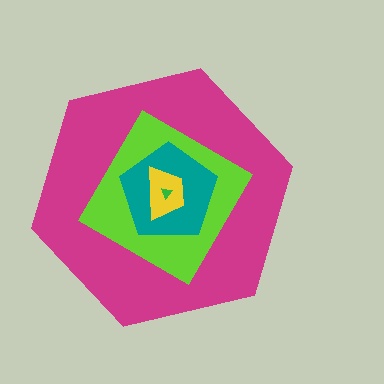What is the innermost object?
The green triangle.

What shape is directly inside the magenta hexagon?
The lime diamond.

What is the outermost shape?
The magenta hexagon.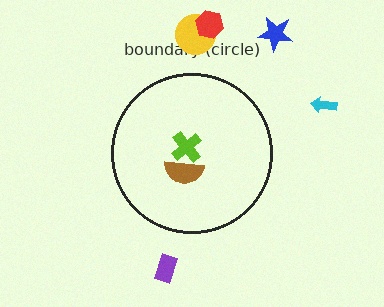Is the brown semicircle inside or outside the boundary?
Inside.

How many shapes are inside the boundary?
2 inside, 5 outside.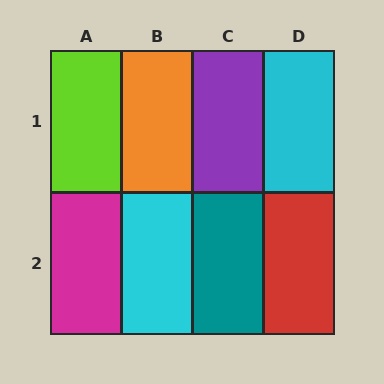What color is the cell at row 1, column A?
Lime.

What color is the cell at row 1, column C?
Purple.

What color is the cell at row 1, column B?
Orange.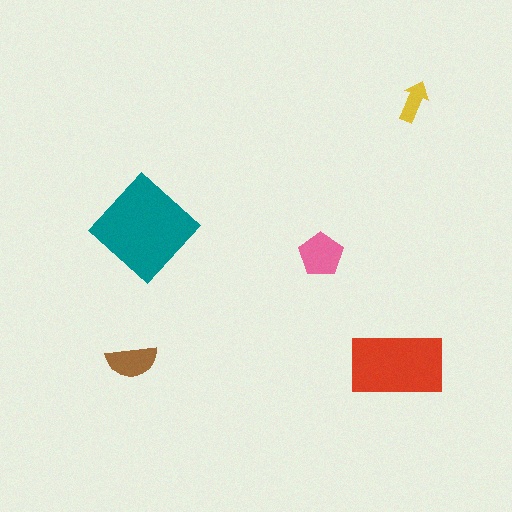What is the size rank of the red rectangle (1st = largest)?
2nd.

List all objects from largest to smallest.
The teal diamond, the red rectangle, the pink pentagon, the brown semicircle, the yellow arrow.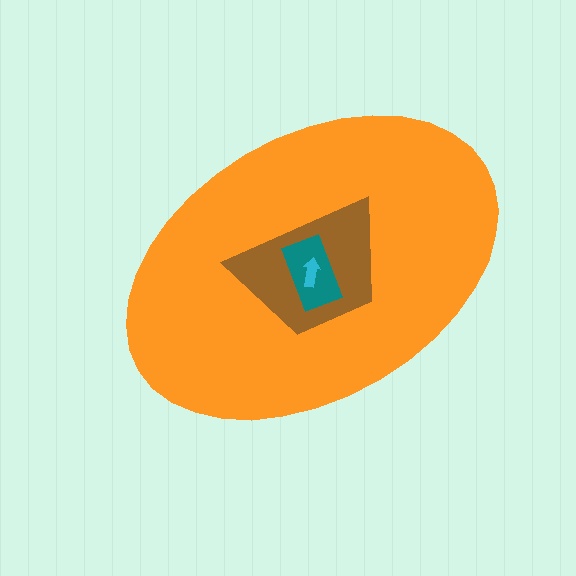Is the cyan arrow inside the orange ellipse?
Yes.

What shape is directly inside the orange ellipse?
The brown trapezoid.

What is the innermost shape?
The cyan arrow.